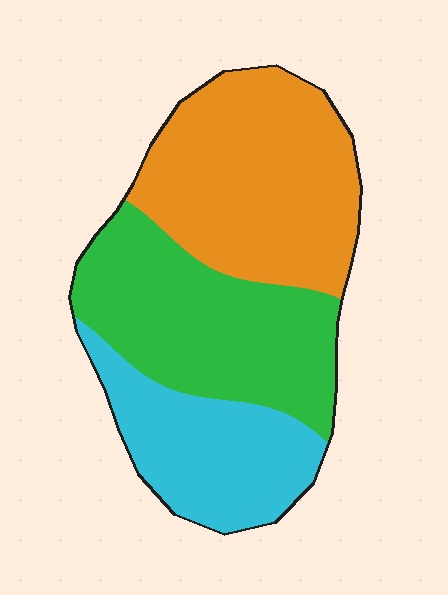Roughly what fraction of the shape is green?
Green takes up about three eighths (3/8) of the shape.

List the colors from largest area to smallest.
From largest to smallest: orange, green, cyan.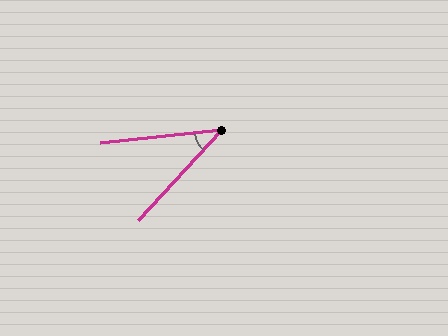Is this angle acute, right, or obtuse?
It is acute.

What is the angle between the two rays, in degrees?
Approximately 42 degrees.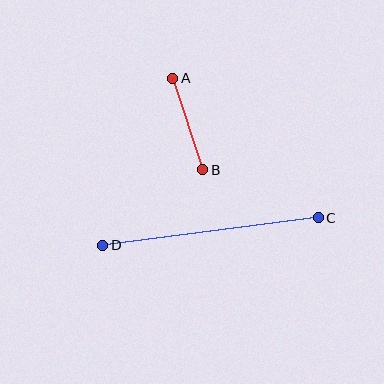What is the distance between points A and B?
The distance is approximately 96 pixels.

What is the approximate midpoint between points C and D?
The midpoint is at approximately (211, 231) pixels.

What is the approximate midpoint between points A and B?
The midpoint is at approximately (188, 124) pixels.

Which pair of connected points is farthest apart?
Points C and D are farthest apart.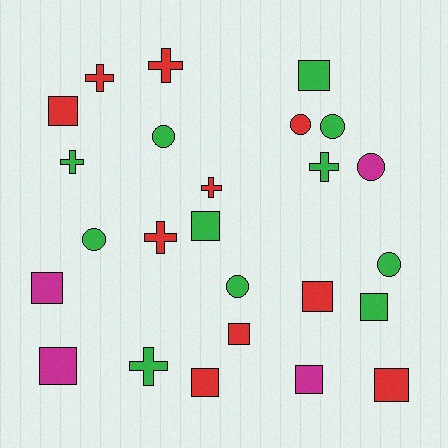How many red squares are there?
There are 5 red squares.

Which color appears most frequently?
Green, with 11 objects.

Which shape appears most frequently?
Square, with 11 objects.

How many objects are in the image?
There are 25 objects.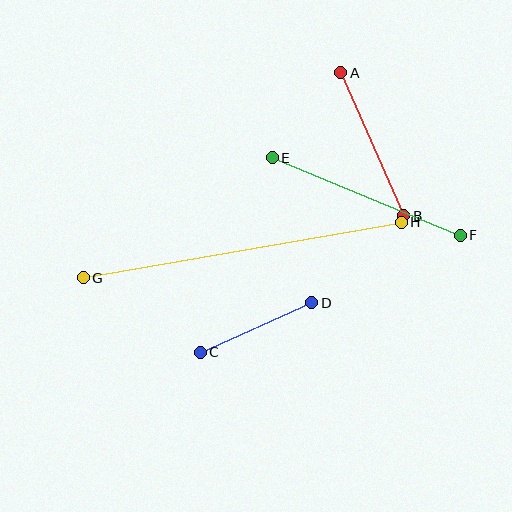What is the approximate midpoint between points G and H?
The midpoint is at approximately (242, 250) pixels.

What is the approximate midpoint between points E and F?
The midpoint is at approximately (366, 197) pixels.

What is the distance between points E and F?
The distance is approximately 204 pixels.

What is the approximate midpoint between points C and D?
The midpoint is at approximately (256, 327) pixels.